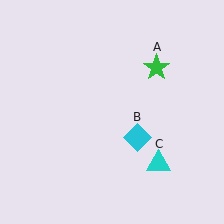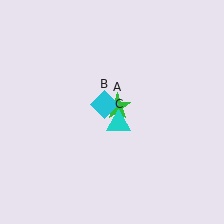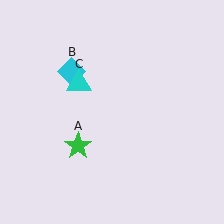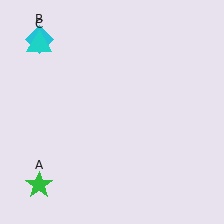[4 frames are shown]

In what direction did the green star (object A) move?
The green star (object A) moved down and to the left.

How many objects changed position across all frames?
3 objects changed position: green star (object A), cyan diamond (object B), cyan triangle (object C).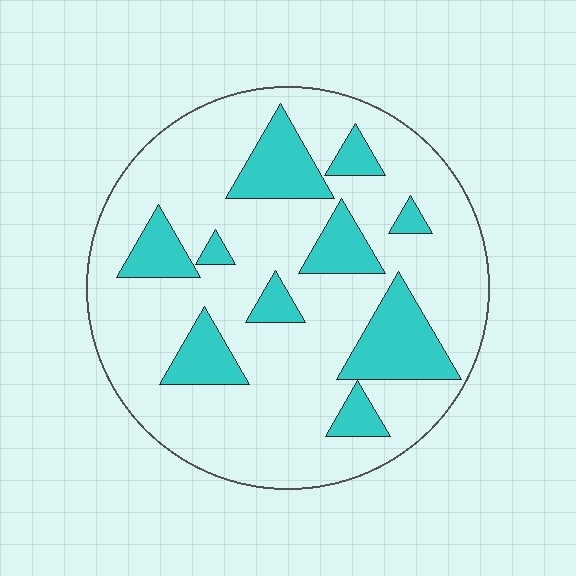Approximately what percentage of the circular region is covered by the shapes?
Approximately 25%.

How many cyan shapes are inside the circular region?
10.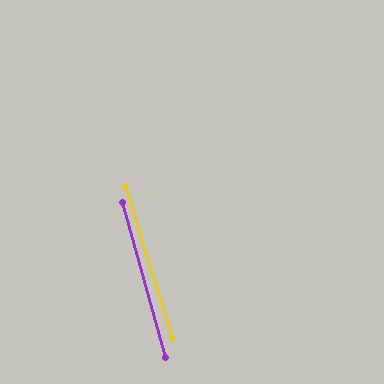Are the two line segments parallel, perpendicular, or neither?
Parallel — their directions differ by only 1.6°.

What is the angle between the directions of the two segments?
Approximately 2 degrees.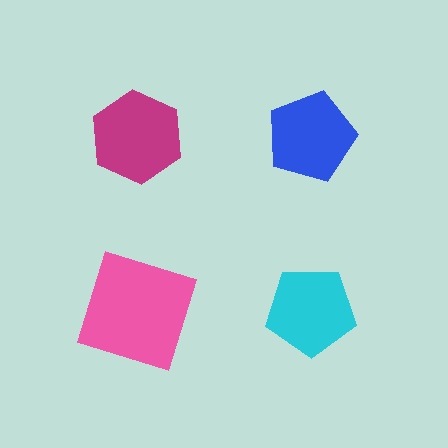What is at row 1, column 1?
A magenta hexagon.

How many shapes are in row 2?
2 shapes.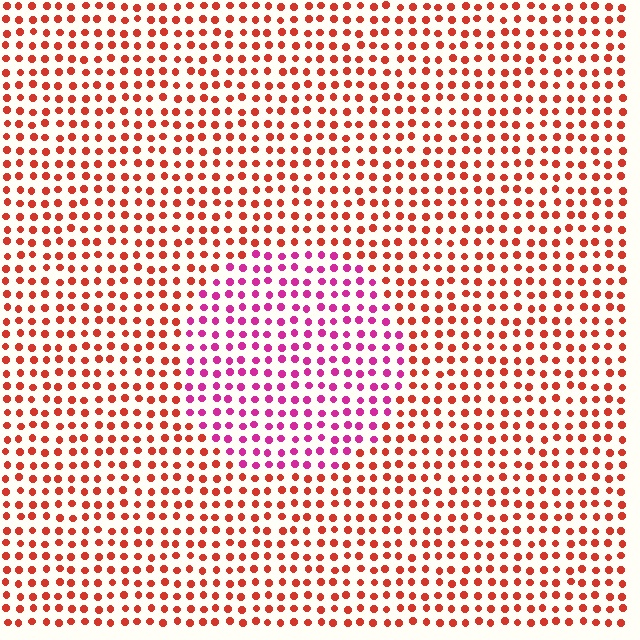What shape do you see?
I see a circle.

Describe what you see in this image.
The image is filled with small red elements in a uniform arrangement. A circle-shaped region is visible where the elements are tinted to a slightly different hue, forming a subtle color boundary.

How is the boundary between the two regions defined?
The boundary is defined purely by a slight shift in hue (about 46 degrees). Spacing, size, and orientation are identical on both sides.